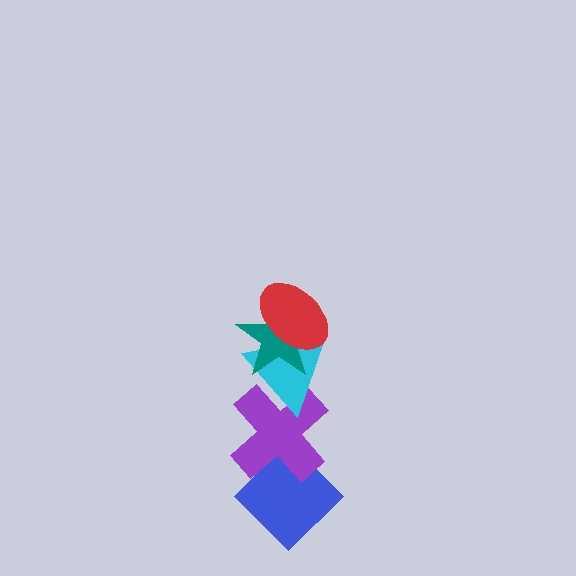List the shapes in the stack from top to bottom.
From top to bottom: the red ellipse, the teal star, the cyan triangle, the purple cross, the blue diamond.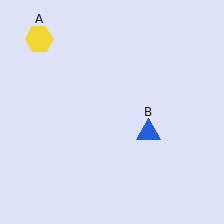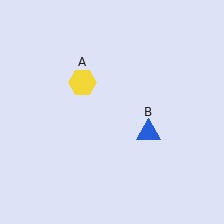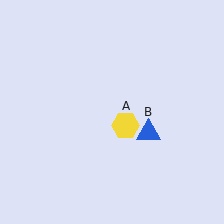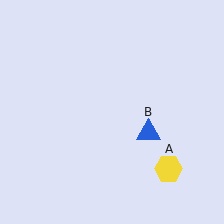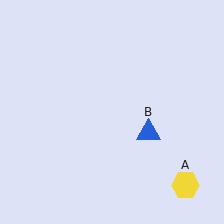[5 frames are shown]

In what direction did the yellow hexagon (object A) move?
The yellow hexagon (object A) moved down and to the right.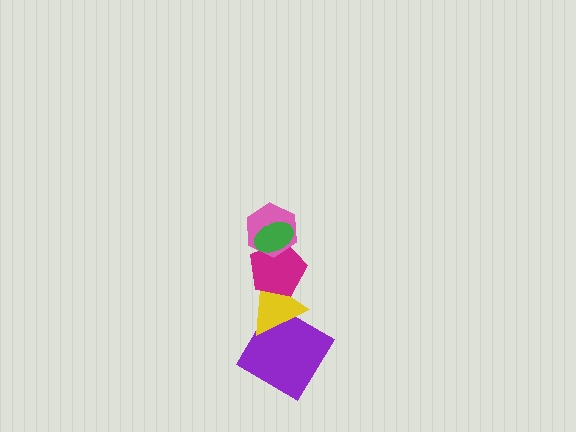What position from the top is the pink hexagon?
The pink hexagon is 2nd from the top.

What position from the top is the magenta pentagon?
The magenta pentagon is 3rd from the top.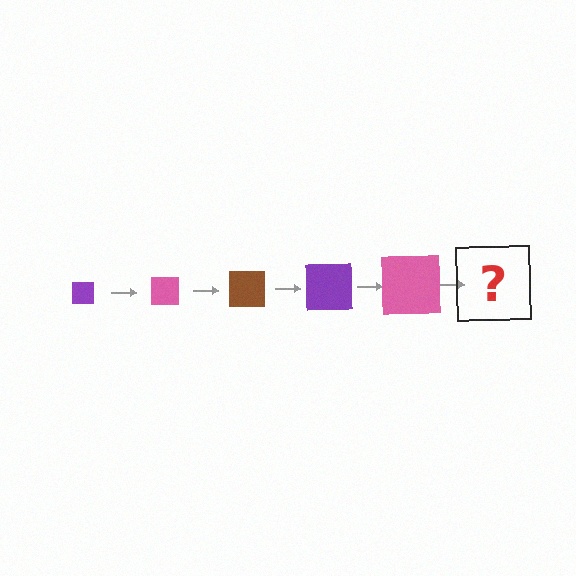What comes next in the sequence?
The next element should be a brown square, larger than the previous one.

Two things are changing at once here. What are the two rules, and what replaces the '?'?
The two rules are that the square grows larger each step and the color cycles through purple, pink, and brown. The '?' should be a brown square, larger than the previous one.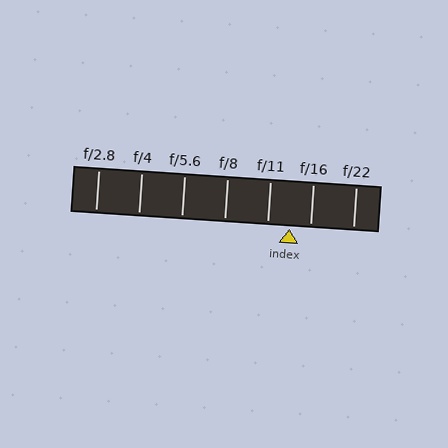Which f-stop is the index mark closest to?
The index mark is closest to f/16.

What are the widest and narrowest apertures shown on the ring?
The widest aperture shown is f/2.8 and the narrowest is f/22.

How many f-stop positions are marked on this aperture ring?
There are 7 f-stop positions marked.